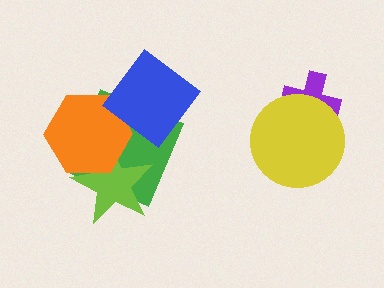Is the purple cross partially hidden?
Yes, it is partially covered by another shape.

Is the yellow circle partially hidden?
No, no other shape covers it.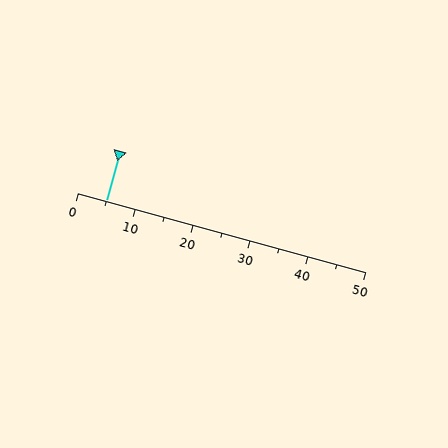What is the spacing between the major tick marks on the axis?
The major ticks are spaced 10 apart.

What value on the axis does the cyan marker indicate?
The marker indicates approximately 5.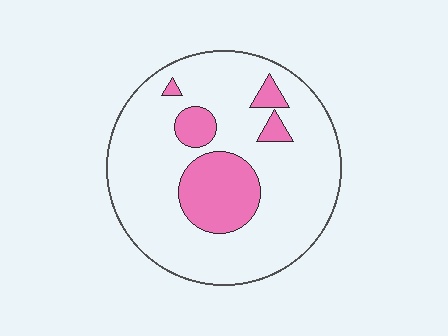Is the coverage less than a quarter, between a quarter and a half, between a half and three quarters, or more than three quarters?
Less than a quarter.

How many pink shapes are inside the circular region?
5.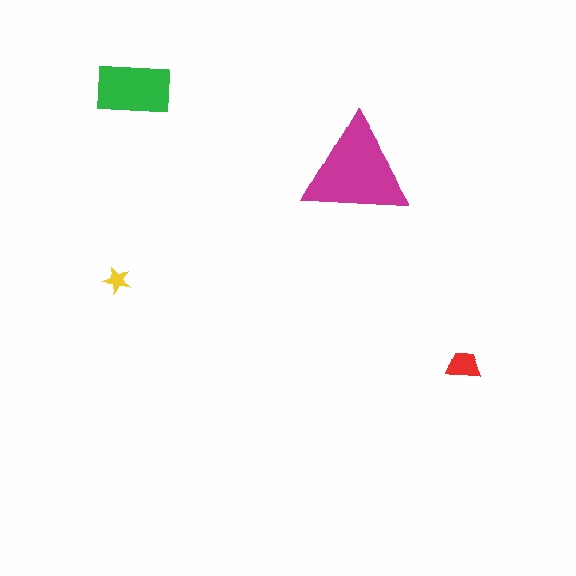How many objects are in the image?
There are 4 objects in the image.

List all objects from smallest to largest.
The yellow star, the red trapezoid, the green rectangle, the magenta triangle.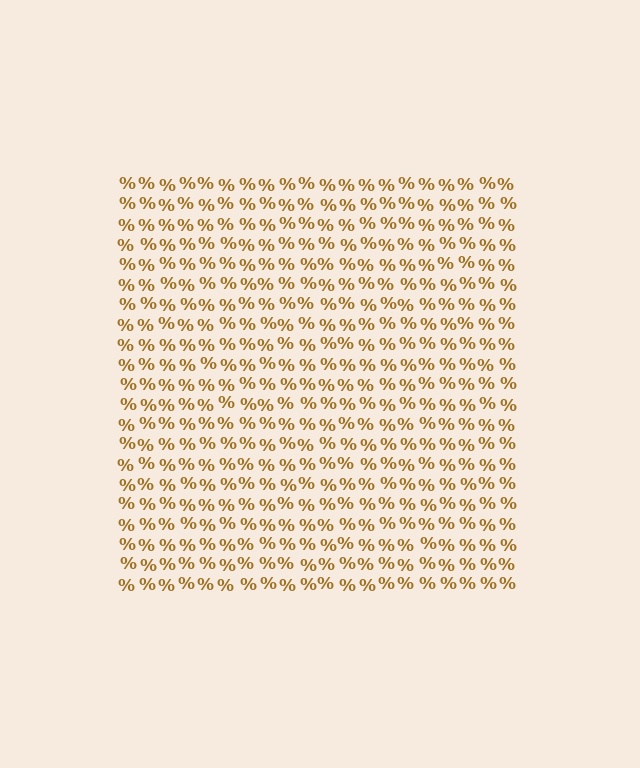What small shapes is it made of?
It is made of small percent signs.